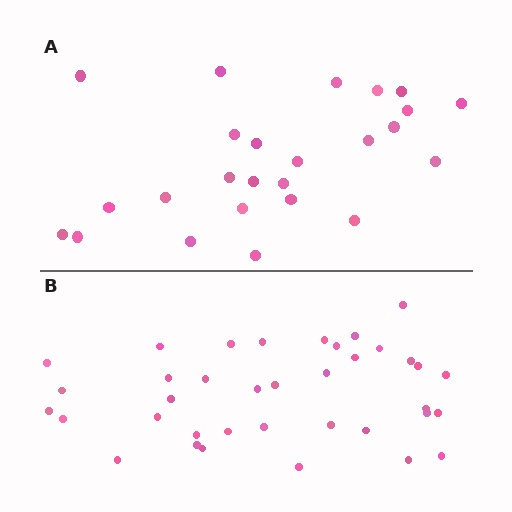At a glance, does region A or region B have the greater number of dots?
Region B (the bottom region) has more dots.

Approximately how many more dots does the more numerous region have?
Region B has roughly 12 or so more dots than region A.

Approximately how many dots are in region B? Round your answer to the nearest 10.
About 40 dots. (The exact count is 37, which rounds to 40.)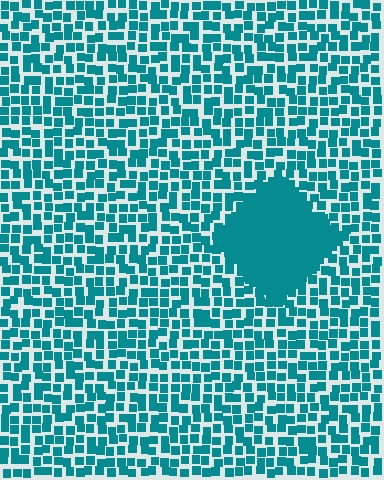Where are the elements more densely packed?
The elements are more densely packed inside the diamond boundary.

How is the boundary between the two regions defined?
The boundary is defined by a change in element density (approximately 3.0x ratio). All elements are the same color, size, and shape.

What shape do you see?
I see a diamond.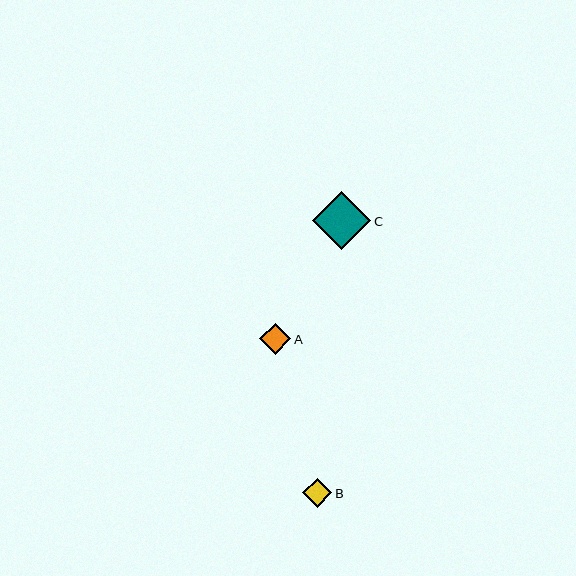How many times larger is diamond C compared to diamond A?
Diamond C is approximately 1.8 times the size of diamond A.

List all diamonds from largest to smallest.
From largest to smallest: C, A, B.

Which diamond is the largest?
Diamond C is the largest with a size of approximately 58 pixels.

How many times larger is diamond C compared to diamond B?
Diamond C is approximately 2.0 times the size of diamond B.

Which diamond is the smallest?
Diamond B is the smallest with a size of approximately 29 pixels.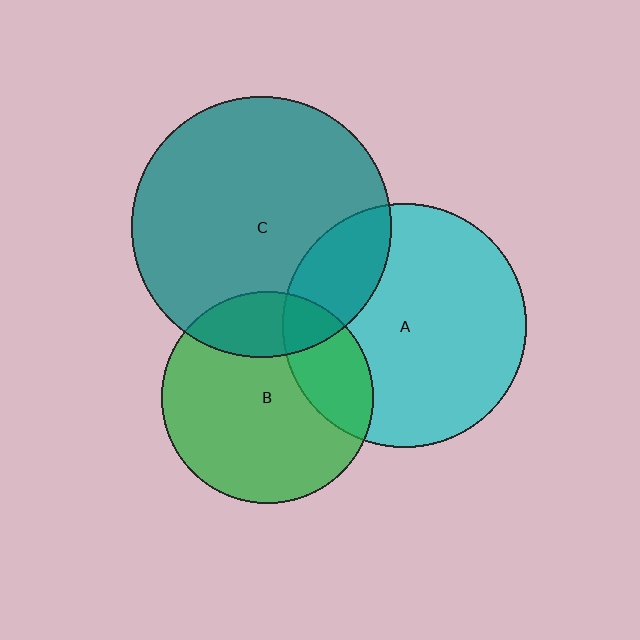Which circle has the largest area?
Circle C (teal).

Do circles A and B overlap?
Yes.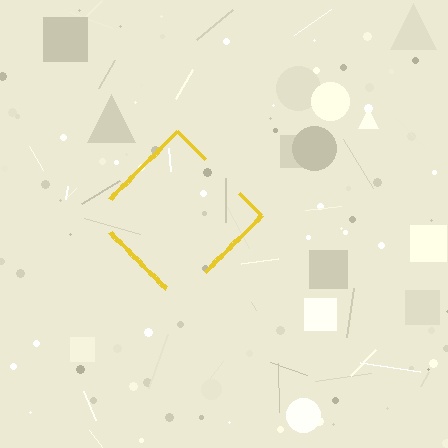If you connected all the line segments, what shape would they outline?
They would outline a diamond.